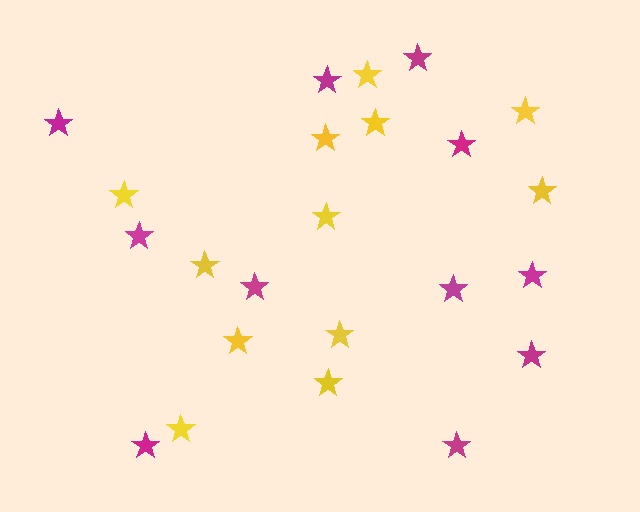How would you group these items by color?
There are 2 groups: one group of magenta stars (11) and one group of yellow stars (12).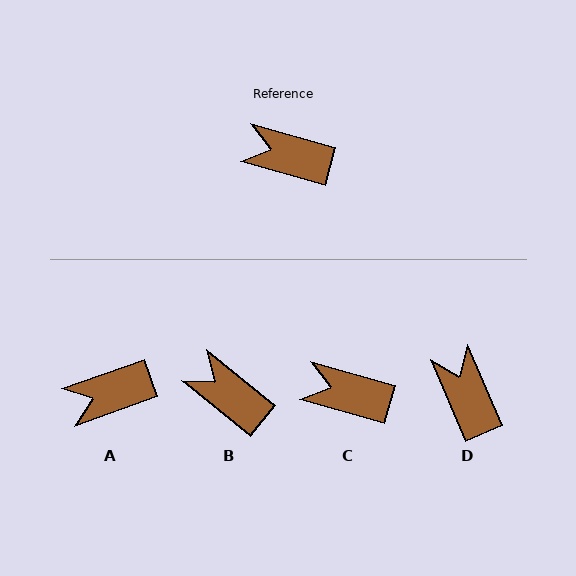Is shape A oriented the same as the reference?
No, it is off by about 35 degrees.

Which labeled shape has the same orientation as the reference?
C.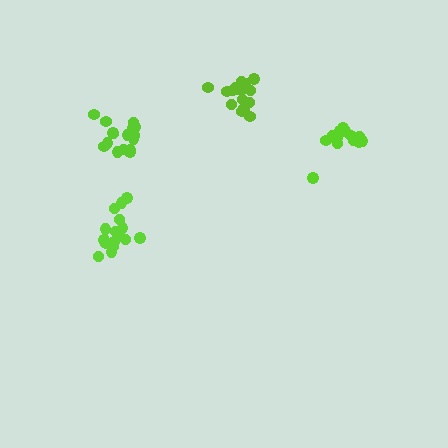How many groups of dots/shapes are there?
There are 4 groups.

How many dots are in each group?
Group 1: 16 dots, Group 2: 15 dots, Group 3: 16 dots, Group 4: 13 dots (60 total).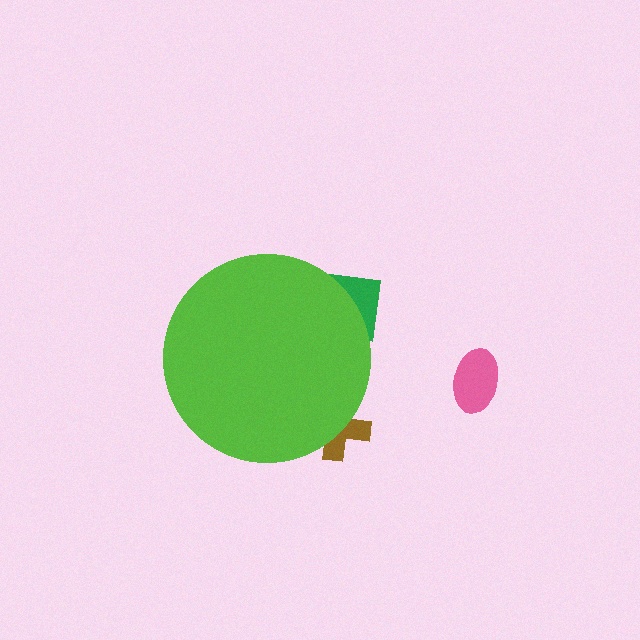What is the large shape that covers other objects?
A lime circle.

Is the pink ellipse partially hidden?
No, the pink ellipse is fully visible.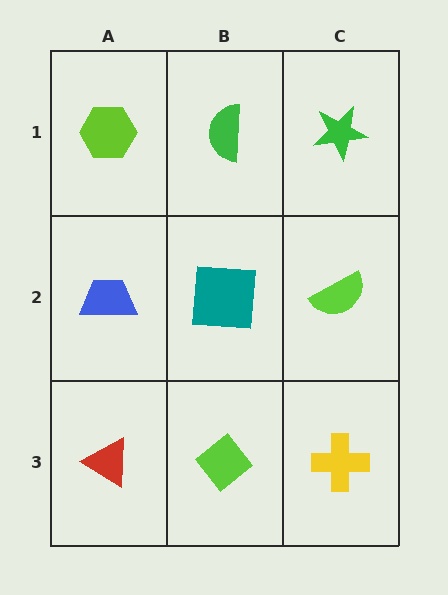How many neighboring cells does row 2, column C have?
3.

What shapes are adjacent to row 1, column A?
A blue trapezoid (row 2, column A), a green semicircle (row 1, column B).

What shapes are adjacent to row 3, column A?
A blue trapezoid (row 2, column A), a lime diamond (row 3, column B).